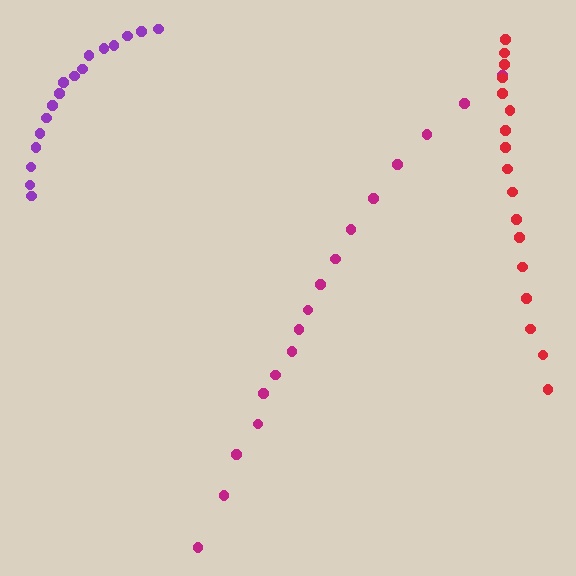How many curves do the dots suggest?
There are 3 distinct paths.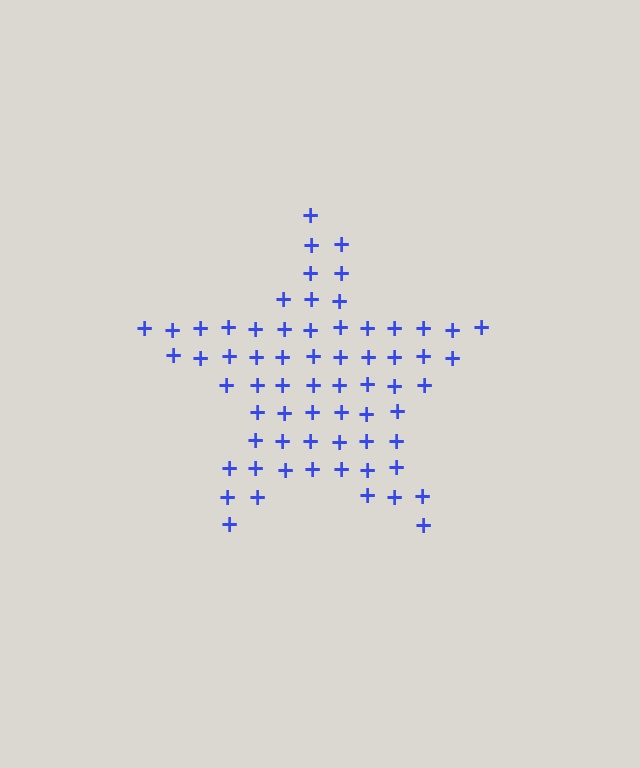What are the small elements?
The small elements are plus signs.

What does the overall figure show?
The overall figure shows a star.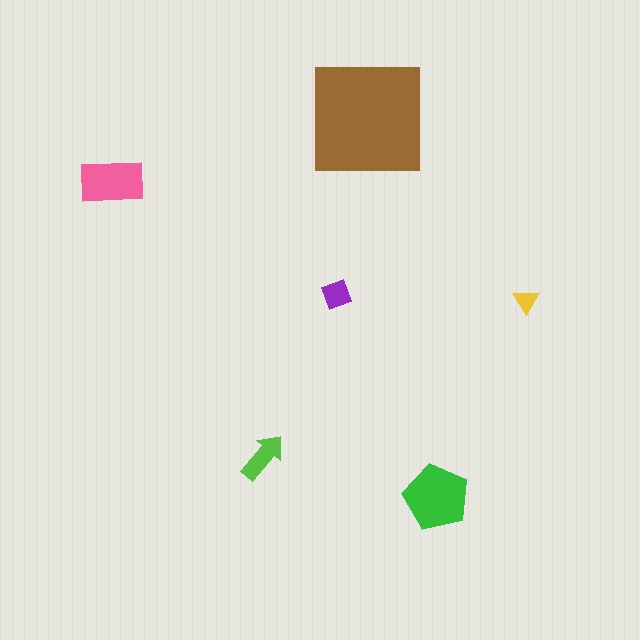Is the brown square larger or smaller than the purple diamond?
Larger.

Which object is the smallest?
The yellow triangle.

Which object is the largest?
The brown square.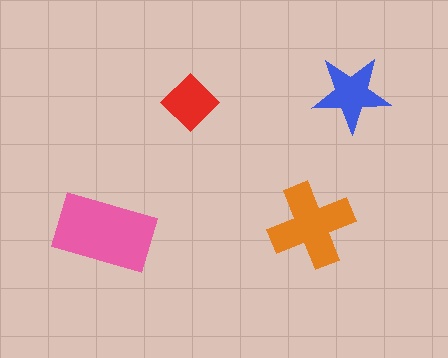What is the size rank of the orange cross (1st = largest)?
2nd.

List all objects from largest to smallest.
The pink rectangle, the orange cross, the blue star, the red diamond.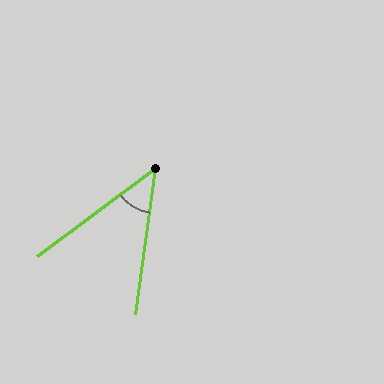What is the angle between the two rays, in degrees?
Approximately 46 degrees.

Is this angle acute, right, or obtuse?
It is acute.